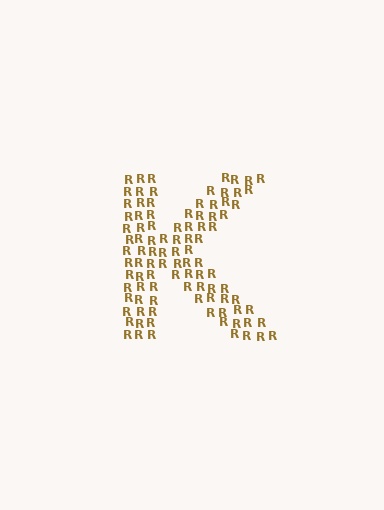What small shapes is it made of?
It is made of small letter R's.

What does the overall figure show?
The overall figure shows the letter K.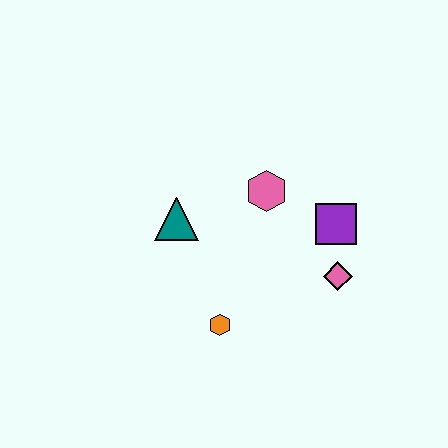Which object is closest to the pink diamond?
The purple square is closest to the pink diamond.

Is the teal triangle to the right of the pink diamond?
No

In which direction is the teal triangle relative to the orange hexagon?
The teal triangle is above the orange hexagon.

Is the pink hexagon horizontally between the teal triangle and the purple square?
Yes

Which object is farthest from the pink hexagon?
The orange hexagon is farthest from the pink hexagon.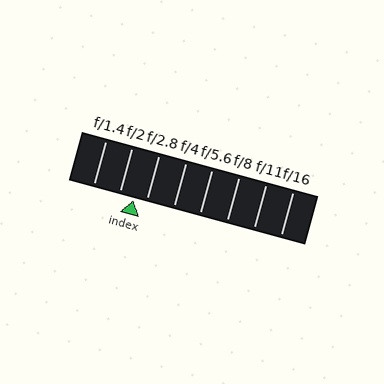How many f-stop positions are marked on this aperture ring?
There are 8 f-stop positions marked.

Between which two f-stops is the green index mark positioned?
The index mark is between f/2 and f/2.8.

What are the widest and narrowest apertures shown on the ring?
The widest aperture shown is f/1.4 and the narrowest is f/16.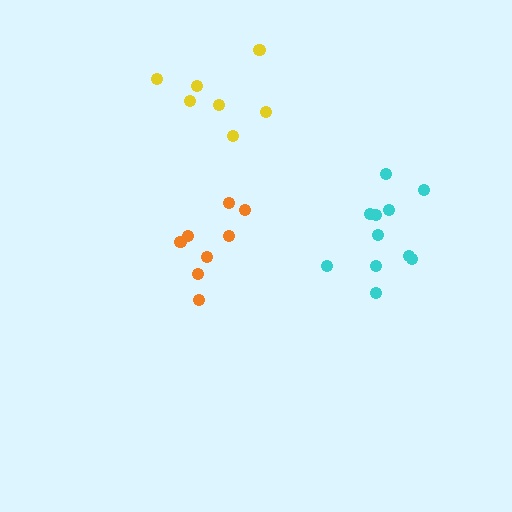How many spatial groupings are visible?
There are 3 spatial groupings.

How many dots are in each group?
Group 1: 11 dots, Group 2: 8 dots, Group 3: 7 dots (26 total).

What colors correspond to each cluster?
The clusters are colored: cyan, orange, yellow.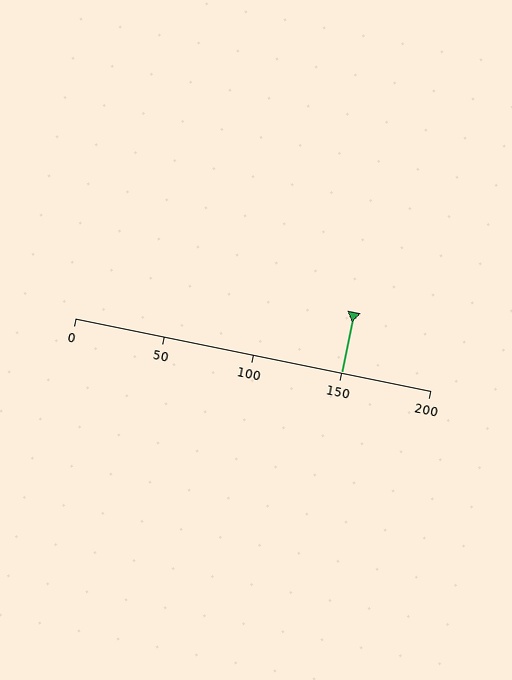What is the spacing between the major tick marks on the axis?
The major ticks are spaced 50 apart.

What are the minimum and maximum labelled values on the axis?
The axis runs from 0 to 200.